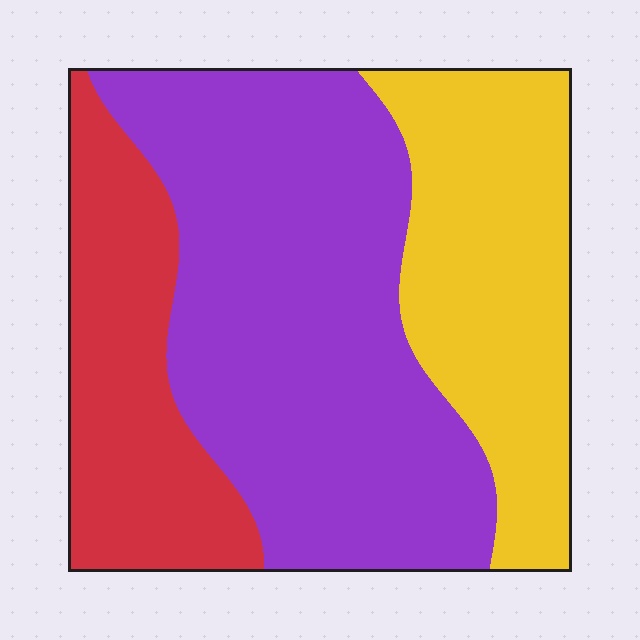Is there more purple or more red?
Purple.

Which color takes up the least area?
Red, at roughly 20%.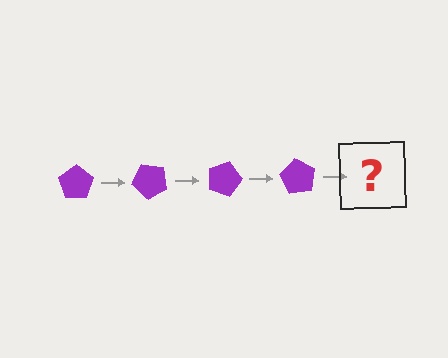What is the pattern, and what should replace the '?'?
The pattern is that the pentagon rotates 45 degrees each step. The '?' should be a purple pentagon rotated 180 degrees.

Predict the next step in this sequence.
The next step is a purple pentagon rotated 180 degrees.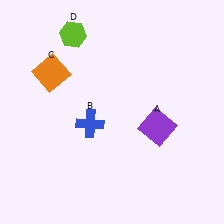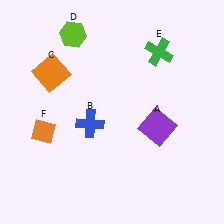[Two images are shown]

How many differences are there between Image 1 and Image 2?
There are 2 differences between the two images.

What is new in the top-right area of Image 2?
A green cross (E) was added in the top-right area of Image 2.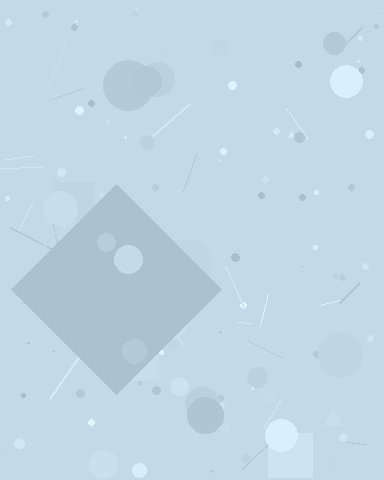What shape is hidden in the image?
A diamond is hidden in the image.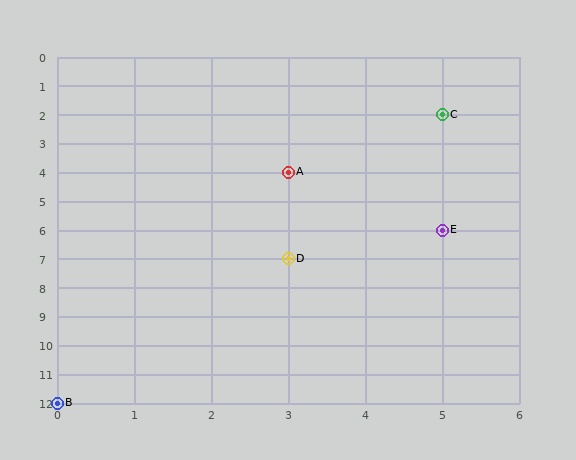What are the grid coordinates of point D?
Point D is at grid coordinates (3, 7).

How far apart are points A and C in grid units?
Points A and C are 2 columns and 2 rows apart (about 2.8 grid units diagonally).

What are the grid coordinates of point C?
Point C is at grid coordinates (5, 2).